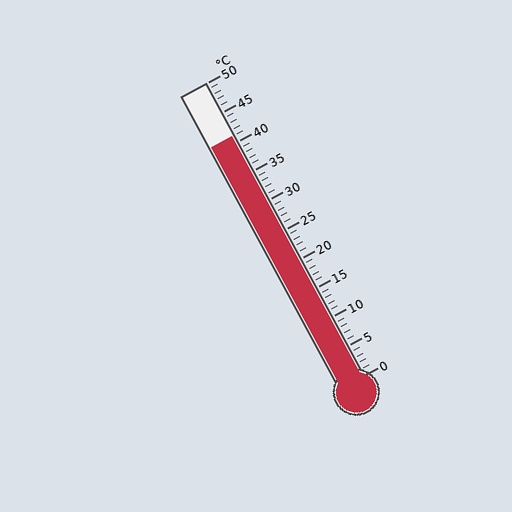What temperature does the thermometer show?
The thermometer shows approximately 41°C.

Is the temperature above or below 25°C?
The temperature is above 25°C.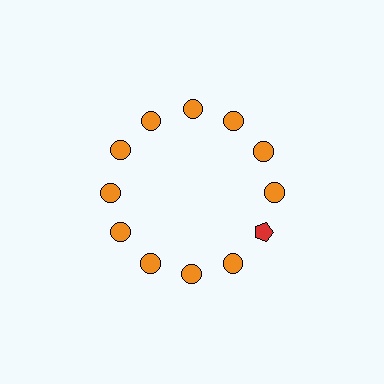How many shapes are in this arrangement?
There are 12 shapes arranged in a ring pattern.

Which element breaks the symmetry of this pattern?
The red pentagon at roughly the 4 o'clock position breaks the symmetry. All other shapes are orange circles.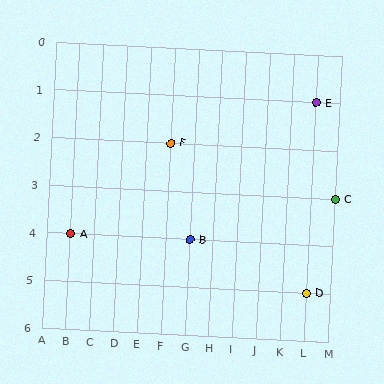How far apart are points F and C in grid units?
Points F and C are 7 columns and 1 row apart (about 7.1 grid units diagonally).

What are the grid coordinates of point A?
Point A is at grid coordinates (B, 4).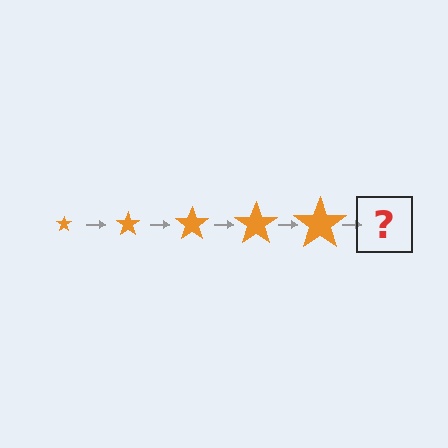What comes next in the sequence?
The next element should be an orange star, larger than the previous one.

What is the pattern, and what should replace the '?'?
The pattern is that the star gets progressively larger each step. The '?' should be an orange star, larger than the previous one.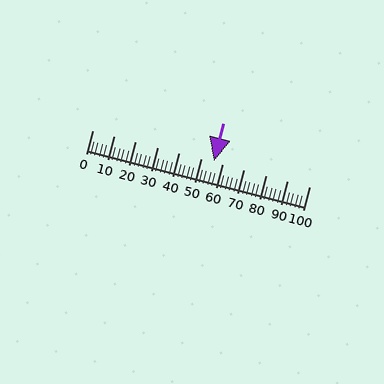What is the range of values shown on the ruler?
The ruler shows values from 0 to 100.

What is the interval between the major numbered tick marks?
The major tick marks are spaced 10 units apart.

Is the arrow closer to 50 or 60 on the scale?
The arrow is closer to 60.